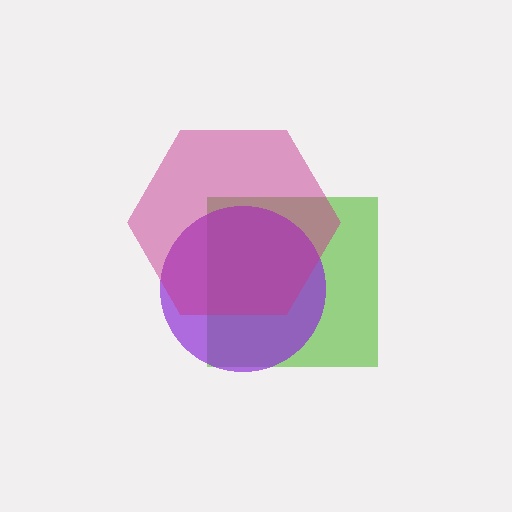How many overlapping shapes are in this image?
There are 3 overlapping shapes in the image.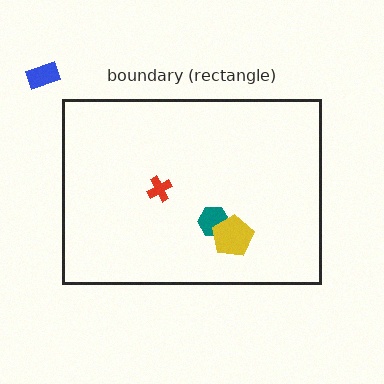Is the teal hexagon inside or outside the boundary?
Inside.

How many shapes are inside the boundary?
3 inside, 1 outside.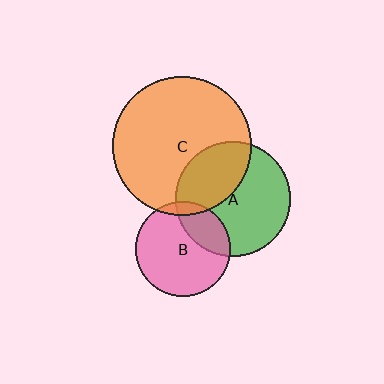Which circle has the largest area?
Circle C (orange).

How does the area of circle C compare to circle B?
Approximately 2.1 times.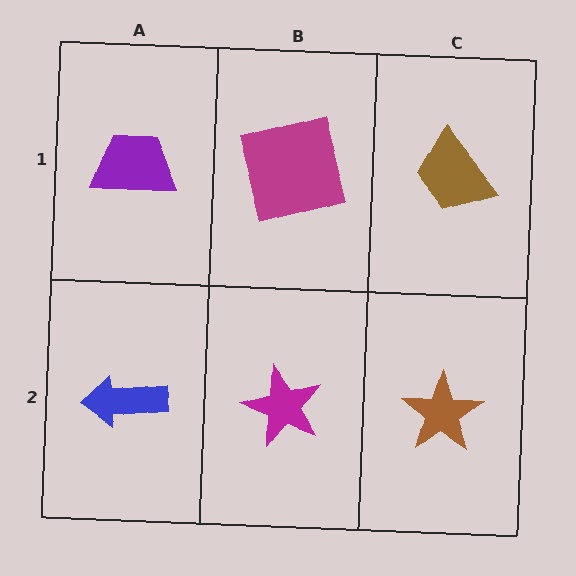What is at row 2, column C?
A brown star.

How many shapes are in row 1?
3 shapes.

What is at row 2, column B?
A magenta star.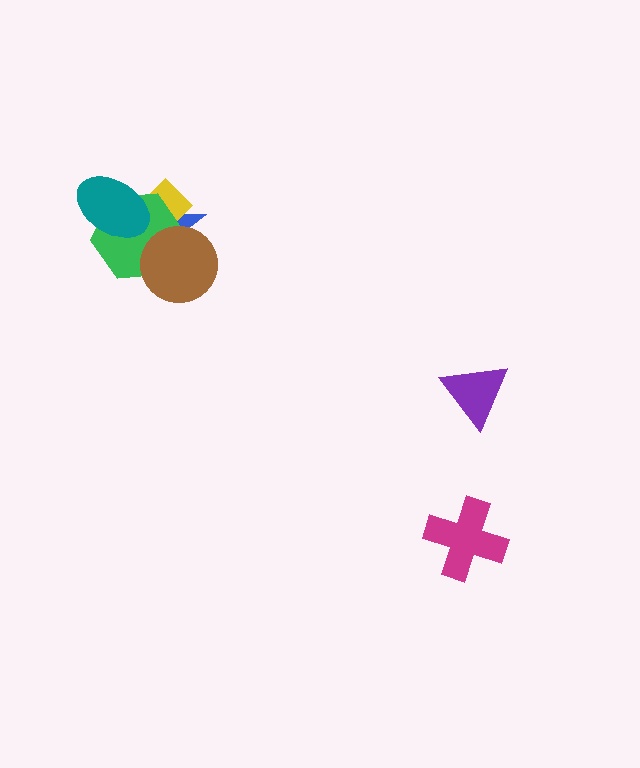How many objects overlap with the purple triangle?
0 objects overlap with the purple triangle.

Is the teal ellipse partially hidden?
No, no other shape covers it.